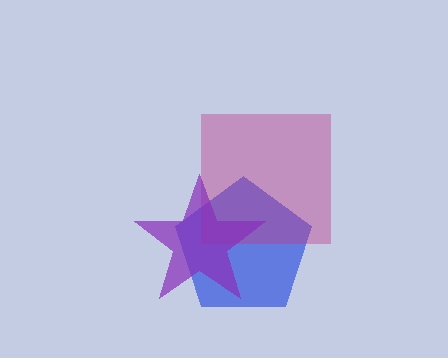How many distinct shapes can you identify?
There are 3 distinct shapes: a blue pentagon, a magenta square, a purple star.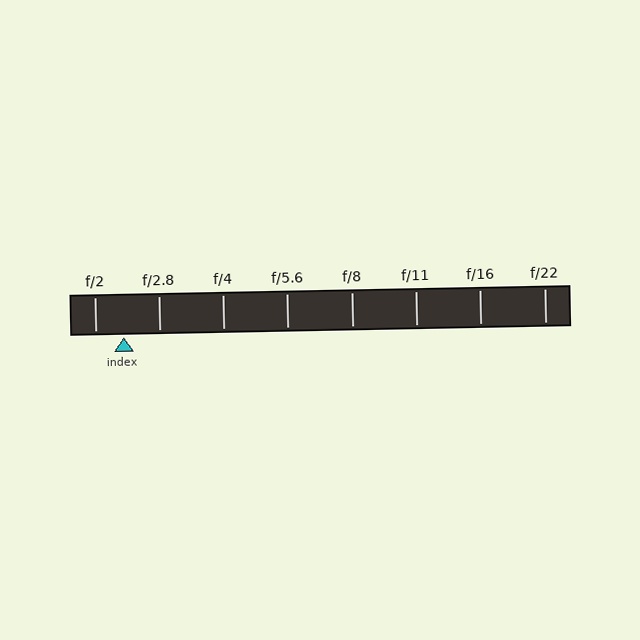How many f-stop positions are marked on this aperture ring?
There are 8 f-stop positions marked.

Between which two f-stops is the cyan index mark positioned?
The index mark is between f/2 and f/2.8.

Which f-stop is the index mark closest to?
The index mark is closest to f/2.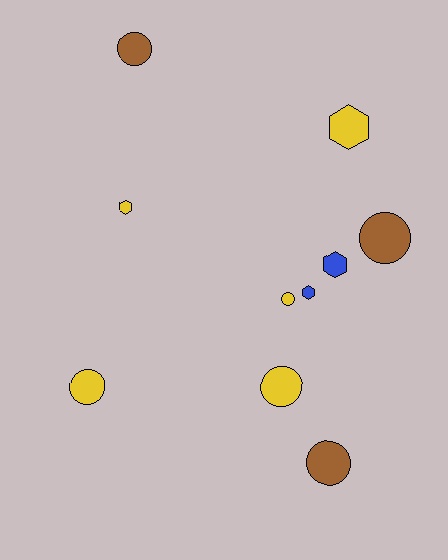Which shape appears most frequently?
Circle, with 6 objects.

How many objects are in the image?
There are 10 objects.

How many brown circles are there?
There are 3 brown circles.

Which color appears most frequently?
Yellow, with 5 objects.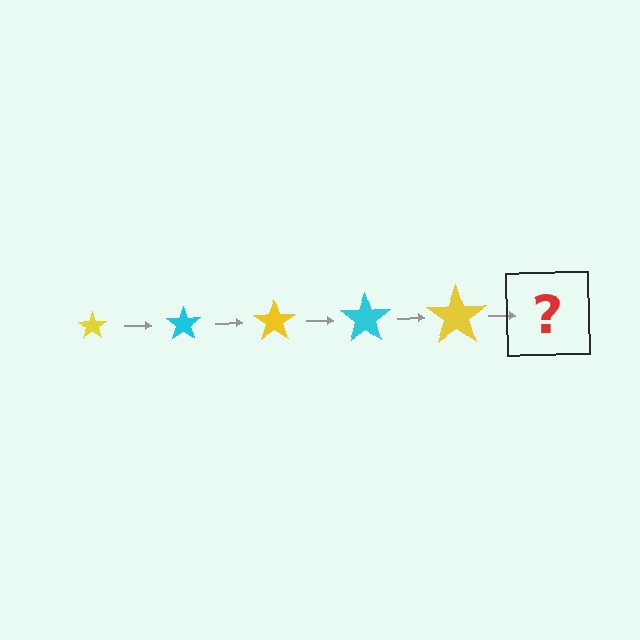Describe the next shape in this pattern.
It should be a cyan star, larger than the previous one.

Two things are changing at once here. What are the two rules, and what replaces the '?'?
The two rules are that the star grows larger each step and the color cycles through yellow and cyan. The '?' should be a cyan star, larger than the previous one.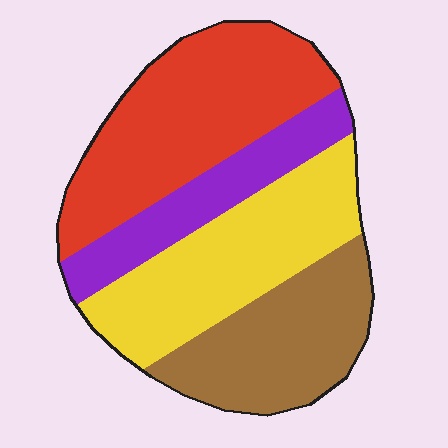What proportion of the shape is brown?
Brown covers about 25% of the shape.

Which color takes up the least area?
Purple, at roughly 15%.